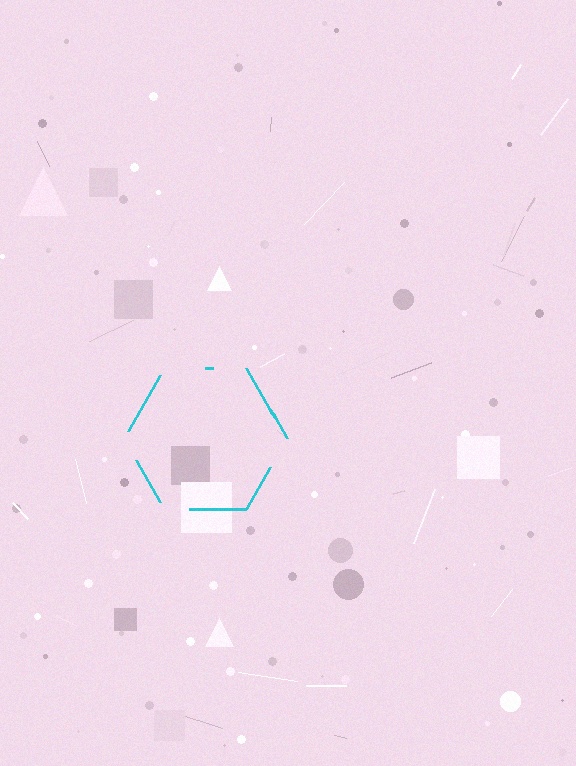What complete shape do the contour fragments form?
The contour fragments form a hexagon.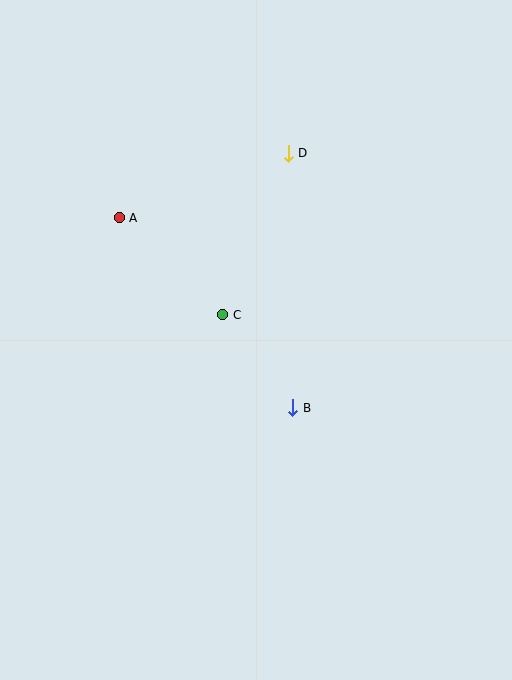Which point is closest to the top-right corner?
Point D is closest to the top-right corner.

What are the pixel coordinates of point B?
Point B is at (292, 408).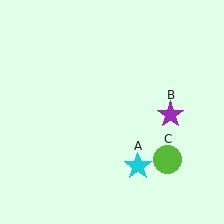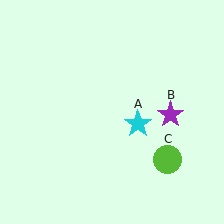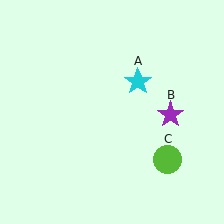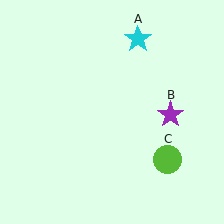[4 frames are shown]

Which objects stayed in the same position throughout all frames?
Purple star (object B) and lime circle (object C) remained stationary.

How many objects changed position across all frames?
1 object changed position: cyan star (object A).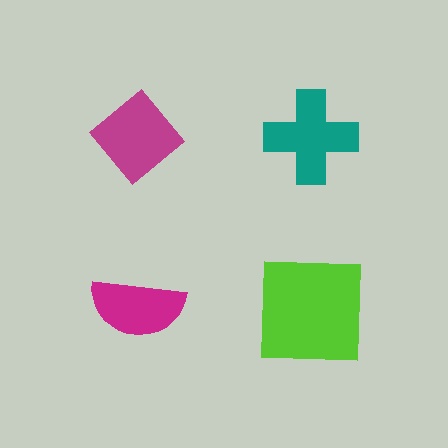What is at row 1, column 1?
A magenta diamond.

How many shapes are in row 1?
2 shapes.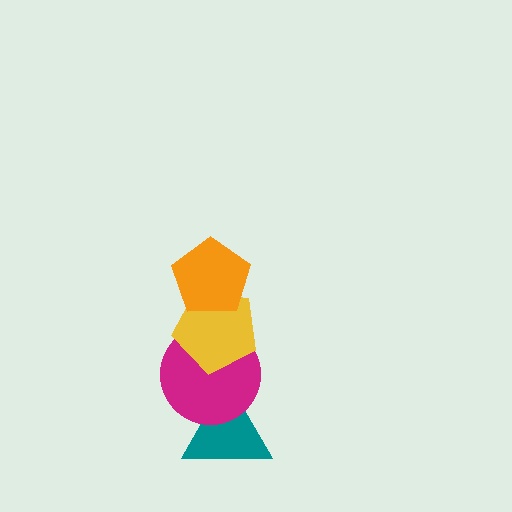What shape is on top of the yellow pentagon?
The orange pentagon is on top of the yellow pentagon.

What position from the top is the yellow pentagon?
The yellow pentagon is 2nd from the top.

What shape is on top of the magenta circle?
The yellow pentagon is on top of the magenta circle.